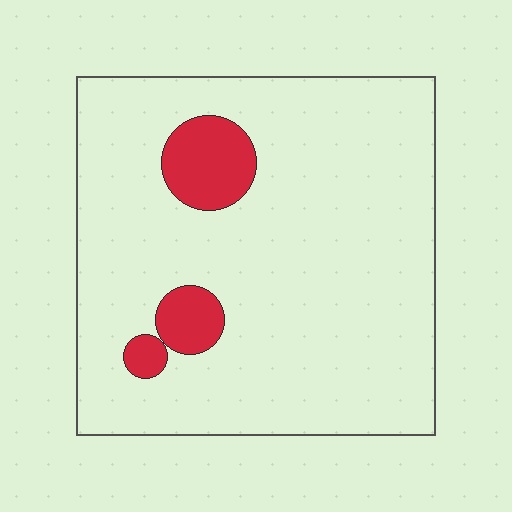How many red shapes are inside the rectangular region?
3.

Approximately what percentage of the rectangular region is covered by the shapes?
Approximately 10%.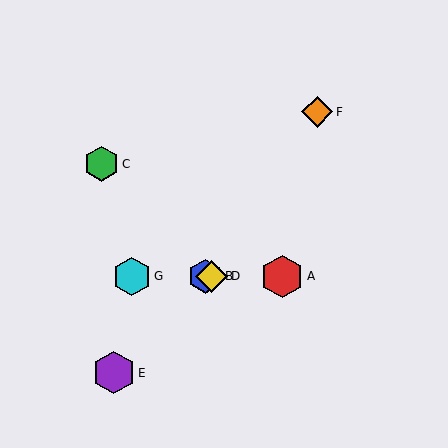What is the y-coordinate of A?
Object A is at y≈276.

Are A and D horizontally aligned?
Yes, both are at y≈276.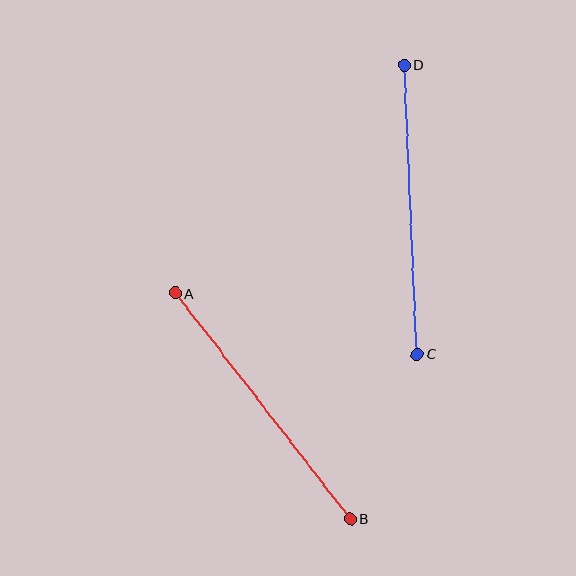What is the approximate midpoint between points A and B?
The midpoint is at approximately (263, 406) pixels.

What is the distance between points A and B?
The distance is approximately 286 pixels.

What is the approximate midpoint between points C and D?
The midpoint is at approximately (411, 210) pixels.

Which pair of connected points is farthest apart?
Points C and D are farthest apart.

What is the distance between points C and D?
The distance is approximately 290 pixels.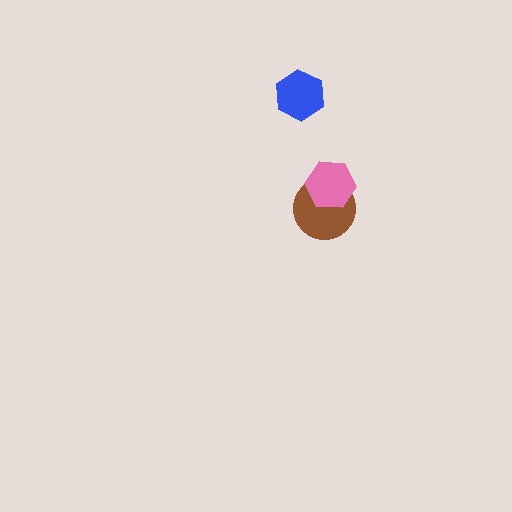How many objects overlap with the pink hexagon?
1 object overlaps with the pink hexagon.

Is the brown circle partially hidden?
Yes, it is partially covered by another shape.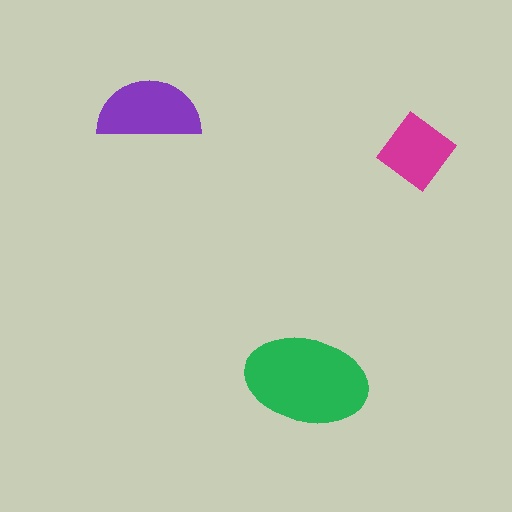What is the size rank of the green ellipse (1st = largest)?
1st.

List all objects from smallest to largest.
The magenta diamond, the purple semicircle, the green ellipse.